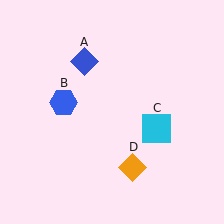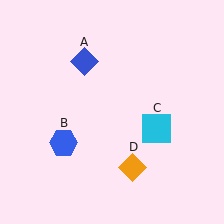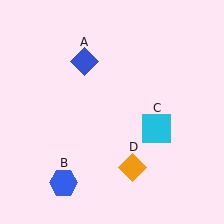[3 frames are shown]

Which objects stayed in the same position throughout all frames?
Blue diamond (object A) and cyan square (object C) and orange diamond (object D) remained stationary.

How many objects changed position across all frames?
1 object changed position: blue hexagon (object B).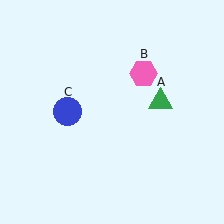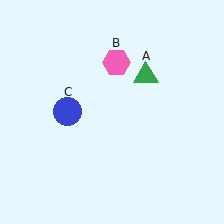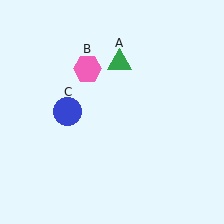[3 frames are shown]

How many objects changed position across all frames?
2 objects changed position: green triangle (object A), pink hexagon (object B).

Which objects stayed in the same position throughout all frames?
Blue circle (object C) remained stationary.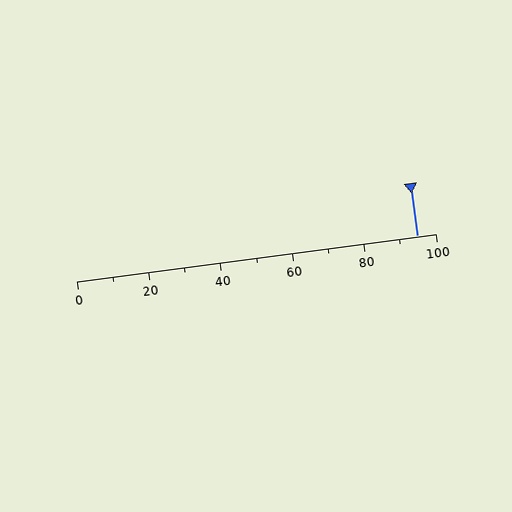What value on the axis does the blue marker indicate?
The marker indicates approximately 95.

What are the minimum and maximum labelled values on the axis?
The axis runs from 0 to 100.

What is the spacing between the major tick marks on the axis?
The major ticks are spaced 20 apart.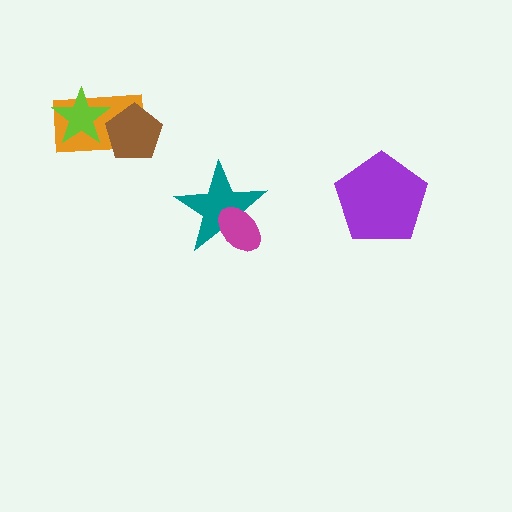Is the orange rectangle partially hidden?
Yes, it is partially covered by another shape.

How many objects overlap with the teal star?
1 object overlaps with the teal star.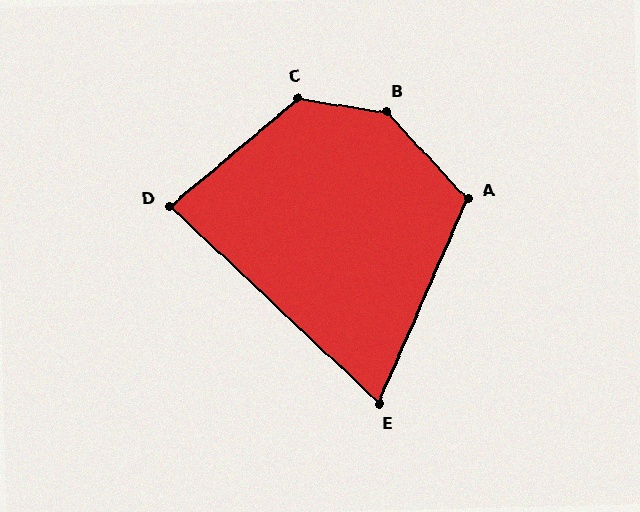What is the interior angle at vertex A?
Approximately 113 degrees (obtuse).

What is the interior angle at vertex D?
Approximately 83 degrees (acute).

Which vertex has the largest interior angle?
B, at approximately 142 degrees.